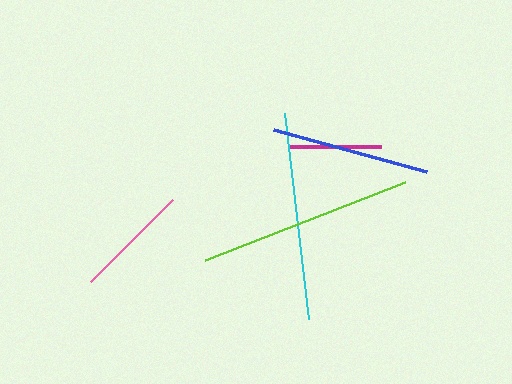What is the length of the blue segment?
The blue segment is approximately 159 pixels long.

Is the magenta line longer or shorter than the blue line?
The blue line is longer than the magenta line.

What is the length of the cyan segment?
The cyan segment is approximately 208 pixels long.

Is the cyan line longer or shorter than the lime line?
The lime line is longer than the cyan line.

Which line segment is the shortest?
The magenta line is the shortest at approximately 92 pixels.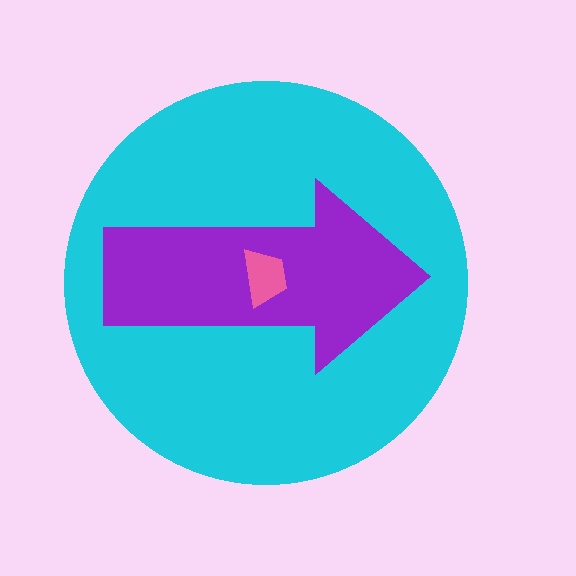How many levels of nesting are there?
3.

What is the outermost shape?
The cyan circle.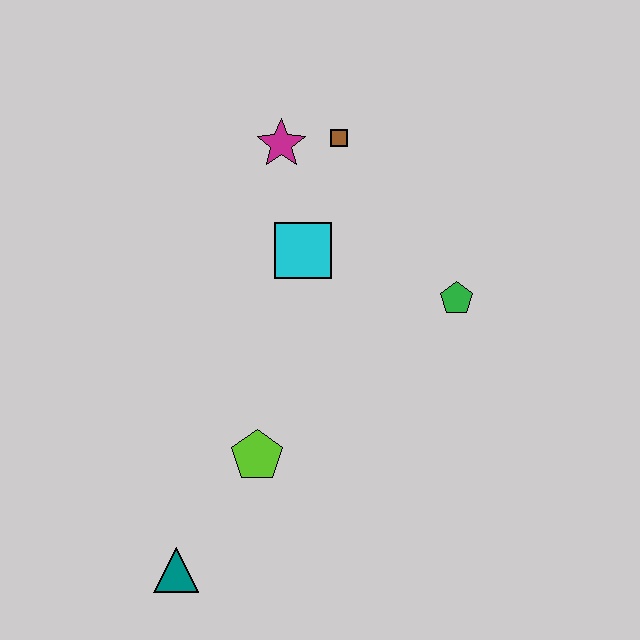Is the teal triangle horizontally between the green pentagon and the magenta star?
No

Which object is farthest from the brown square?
The teal triangle is farthest from the brown square.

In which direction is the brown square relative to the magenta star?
The brown square is to the right of the magenta star.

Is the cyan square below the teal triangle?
No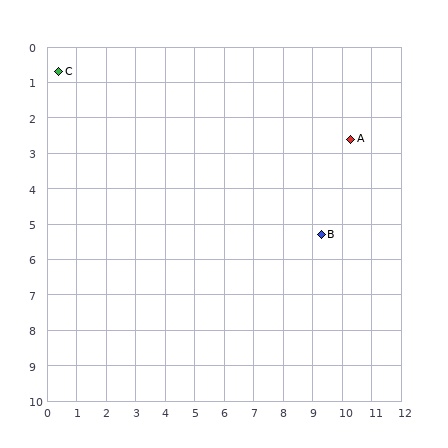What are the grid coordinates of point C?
Point C is at approximately (0.4, 0.7).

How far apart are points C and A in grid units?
Points C and A are about 10.1 grid units apart.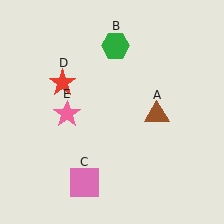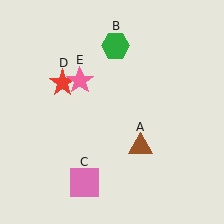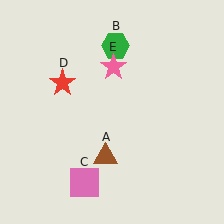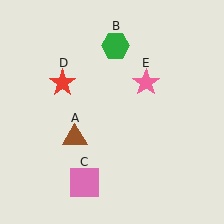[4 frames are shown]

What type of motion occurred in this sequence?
The brown triangle (object A), pink star (object E) rotated clockwise around the center of the scene.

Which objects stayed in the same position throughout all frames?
Green hexagon (object B) and pink square (object C) and red star (object D) remained stationary.